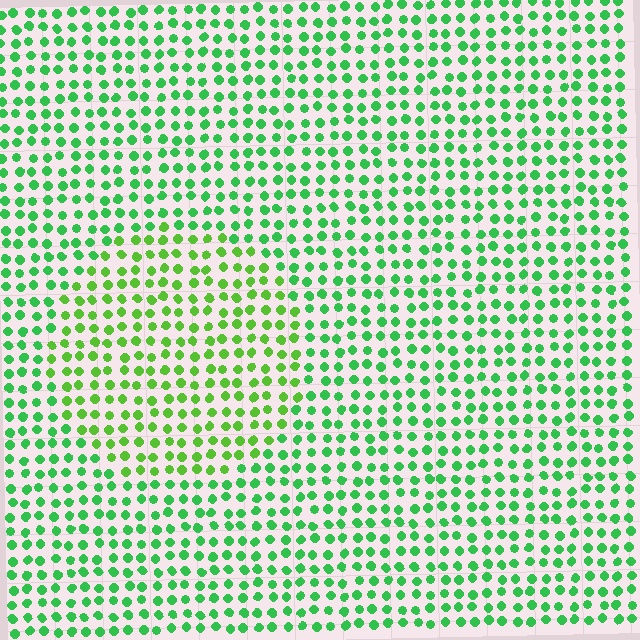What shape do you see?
I see a circle.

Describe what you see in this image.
The image is filled with small green elements in a uniform arrangement. A circle-shaped region is visible where the elements are tinted to a slightly different hue, forming a subtle color boundary.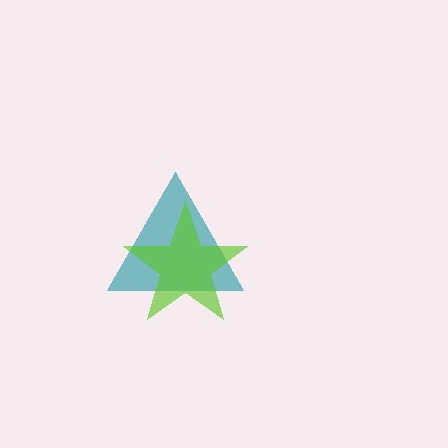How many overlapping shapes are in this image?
There are 2 overlapping shapes in the image.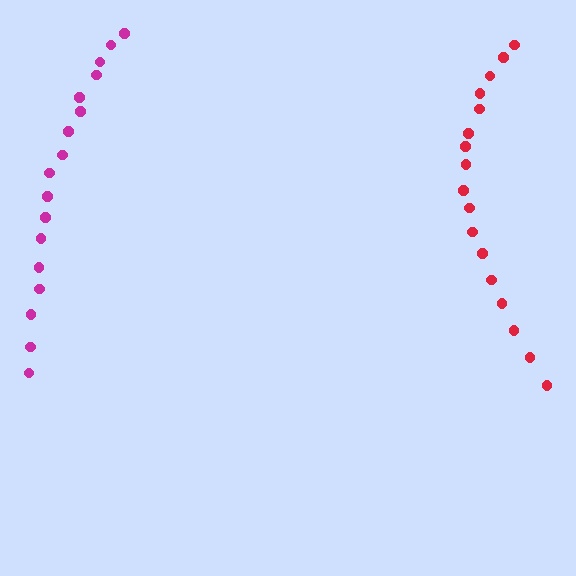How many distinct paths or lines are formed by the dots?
There are 2 distinct paths.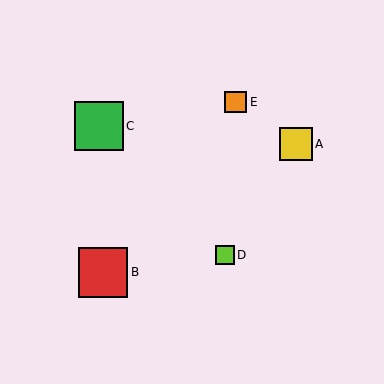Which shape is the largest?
The red square (labeled B) is the largest.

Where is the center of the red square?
The center of the red square is at (103, 272).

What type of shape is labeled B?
Shape B is a red square.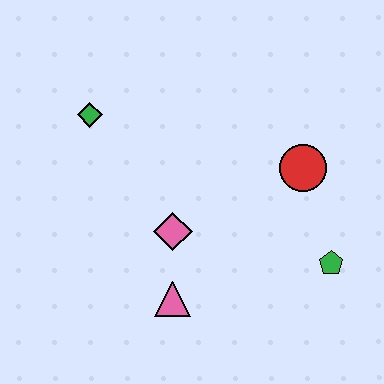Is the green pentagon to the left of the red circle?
No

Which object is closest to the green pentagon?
The red circle is closest to the green pentagon.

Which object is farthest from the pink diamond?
The green pentagon is farthest from the pink diamond.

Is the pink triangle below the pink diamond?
Yes